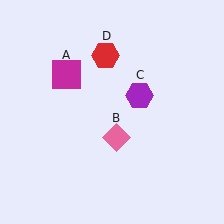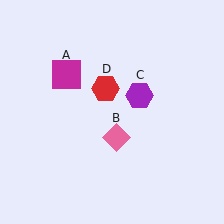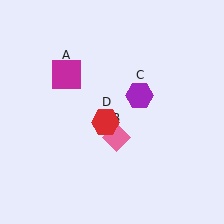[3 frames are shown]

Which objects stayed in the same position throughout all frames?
Magenta square (object A) and pink diamond (object B) and purple hexagon (object C) remained stationary.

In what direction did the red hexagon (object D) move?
The red hexagon (object D) moved down.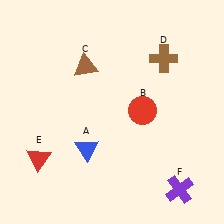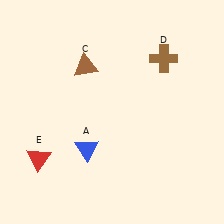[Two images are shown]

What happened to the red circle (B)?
The red circle (B) was removed in Image 2. It was in the top-right area of Image 1.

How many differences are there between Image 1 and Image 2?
There are 2 differences between the two images.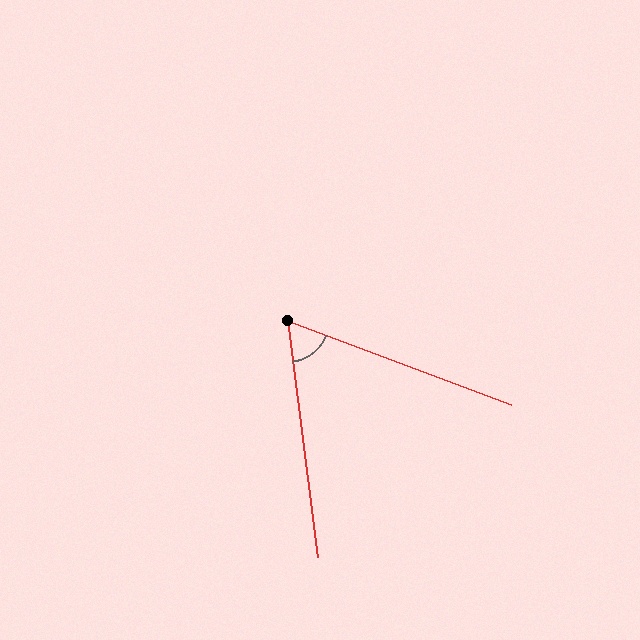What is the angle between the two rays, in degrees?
Approximately 62 degrees.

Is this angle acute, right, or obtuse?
It is acute.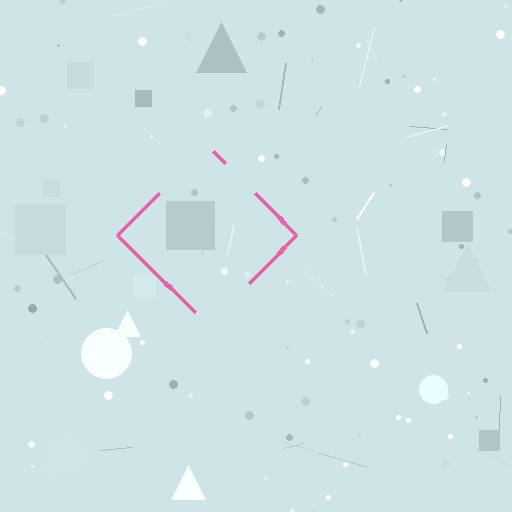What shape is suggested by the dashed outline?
The dashed outline suggests a diamond.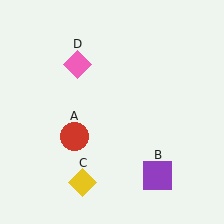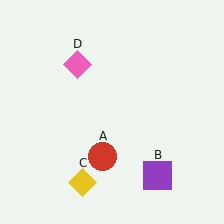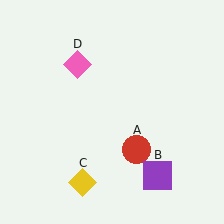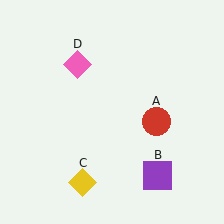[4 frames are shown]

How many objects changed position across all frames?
1 object changed position: red circle (object A).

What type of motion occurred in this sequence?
The red circle (object A) rotated counterclockwise around the center of the scene.